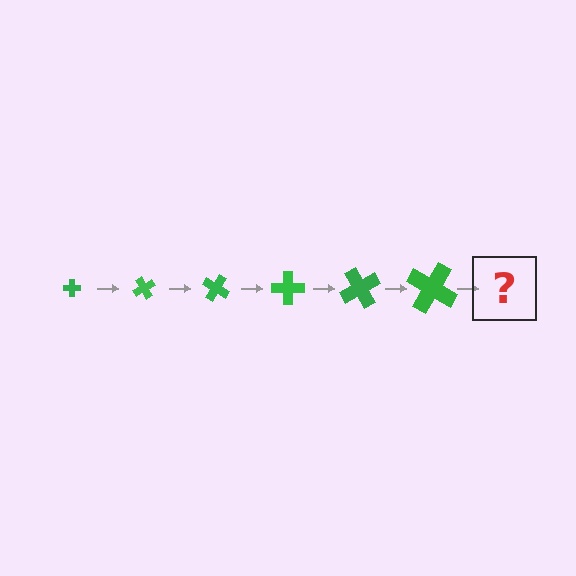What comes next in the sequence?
The next element should be a cross, larger than the previous one and rotated 360 degrees from the start.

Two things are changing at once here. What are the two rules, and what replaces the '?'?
The two rules are that the cross grows larger each step and it rotates 60 degrees each step. The '?' should be a cross, larger than the previous one and rotated 360 degrees from the start.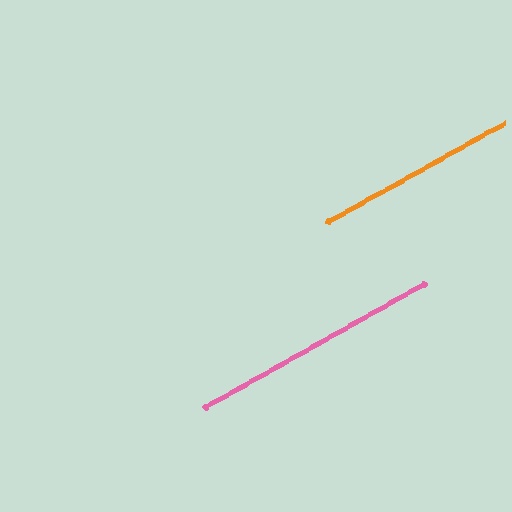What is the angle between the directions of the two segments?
Approximately 0 degrees.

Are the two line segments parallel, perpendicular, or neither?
Parallel — their directions differ by only 0.3°.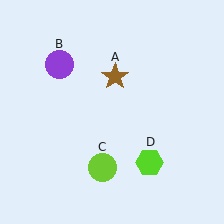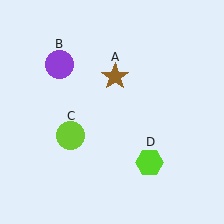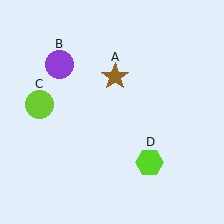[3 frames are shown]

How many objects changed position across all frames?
1 object changed position: lime circle (object C).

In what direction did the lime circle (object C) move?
The lime circle (object C) moved up and to the left.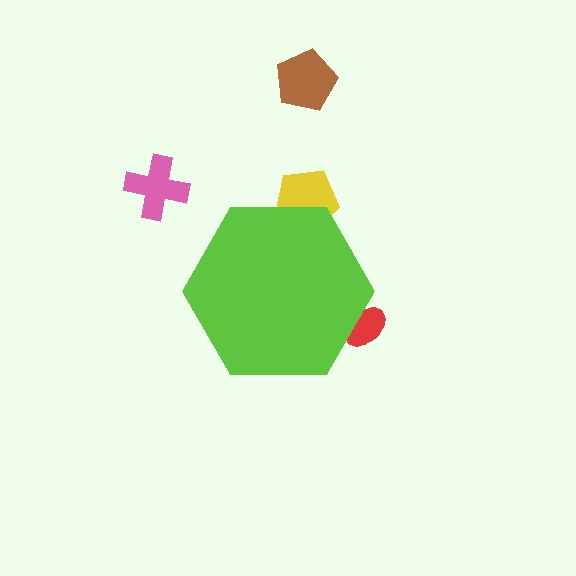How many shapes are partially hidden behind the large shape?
2 shapes are partially hidden.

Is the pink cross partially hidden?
No, the pink cross is fully visible.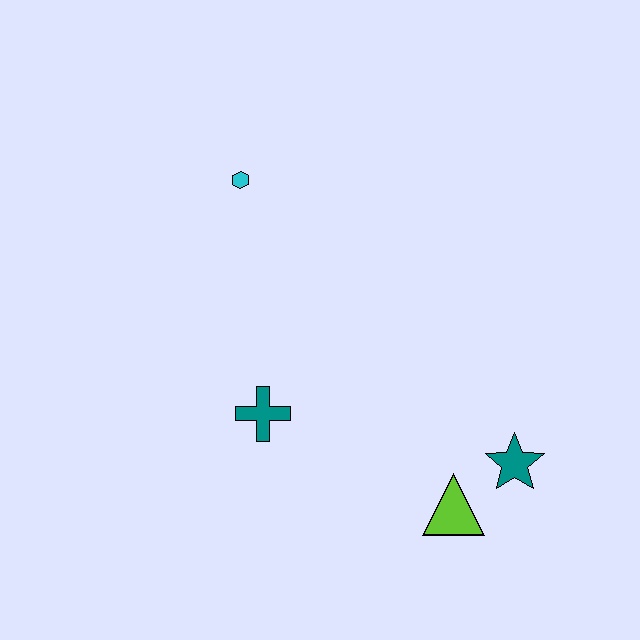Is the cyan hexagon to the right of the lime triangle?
No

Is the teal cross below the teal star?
No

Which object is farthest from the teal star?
The cyan hexagon is farthest from the teal star.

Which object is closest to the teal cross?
The lime triangle is closest to the teal cross.